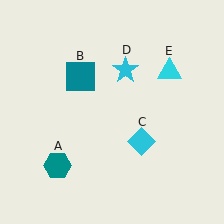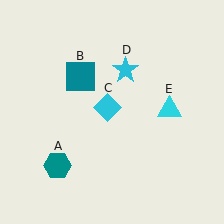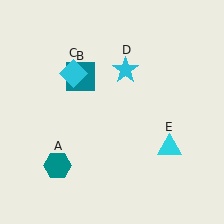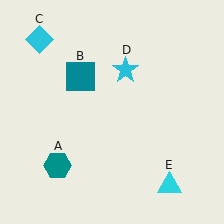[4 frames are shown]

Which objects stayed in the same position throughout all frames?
Teal hexagon (object A) and teal square (object B) and cyan star (object D) remained stationary.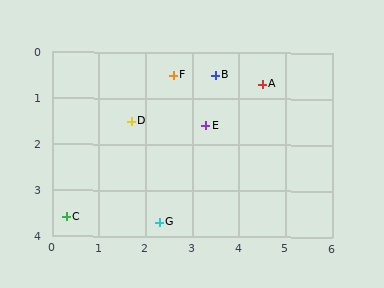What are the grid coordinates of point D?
Point D is at approximately (1.7, 1.5).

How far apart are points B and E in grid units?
Points B and E are about 1.1 grid units apart.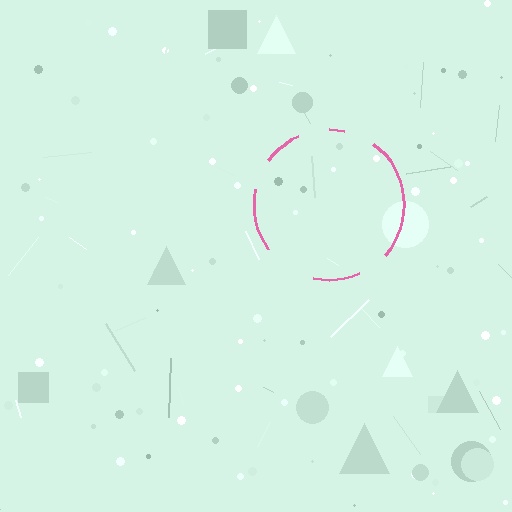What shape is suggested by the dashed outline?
The dashed outline suggests a circle.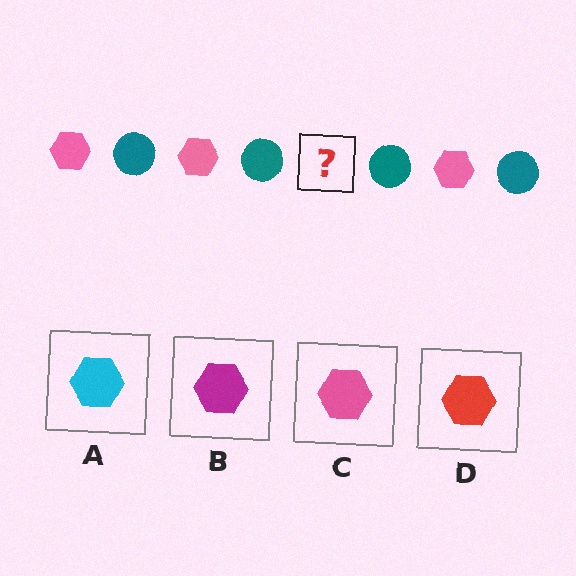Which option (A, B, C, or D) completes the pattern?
C.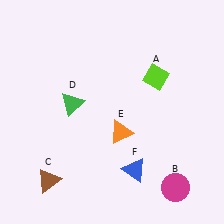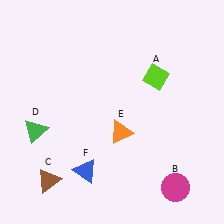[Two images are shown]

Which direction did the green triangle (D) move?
The green triangle (D) moved left.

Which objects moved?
The objects that moved are: the green triangle (D), the blue triangle (F).